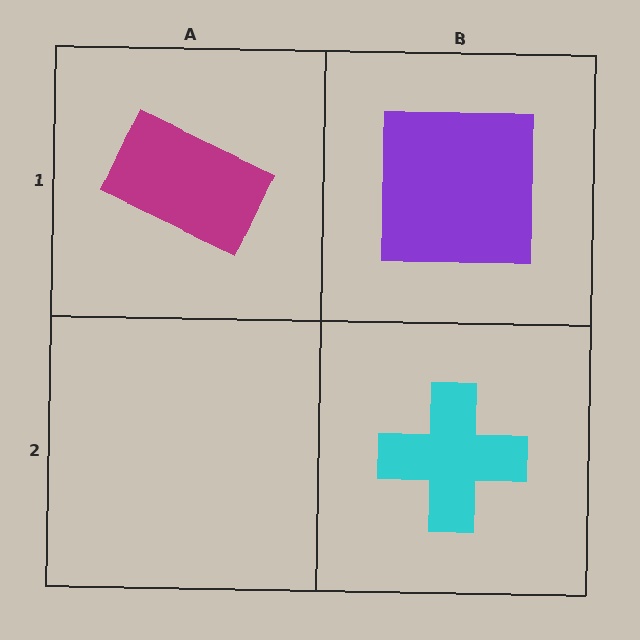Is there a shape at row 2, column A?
No, that cell is empty.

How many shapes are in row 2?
1 shape.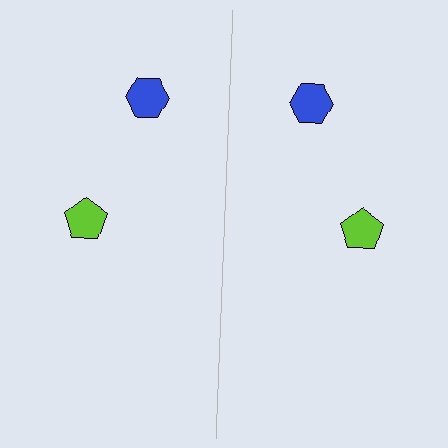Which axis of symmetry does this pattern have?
The pattern has a vertical axis of symmetry running through the center of the image.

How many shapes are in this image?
There are 4 shapes in this image.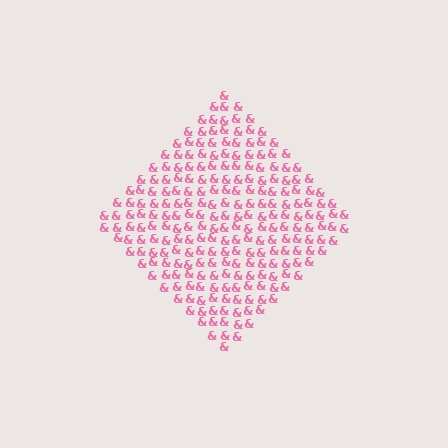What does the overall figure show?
The overall figure shows a diamond.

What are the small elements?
The small elements are ampersands.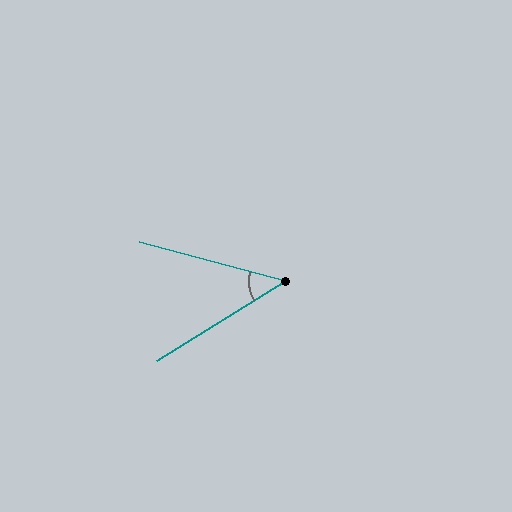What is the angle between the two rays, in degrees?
Approximately 47 degrees.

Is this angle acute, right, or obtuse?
It is acute.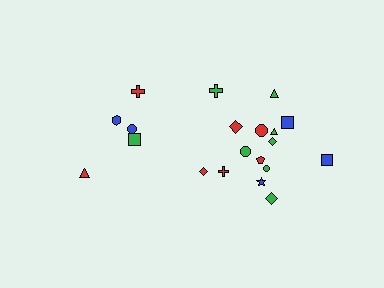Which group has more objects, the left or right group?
The right group.